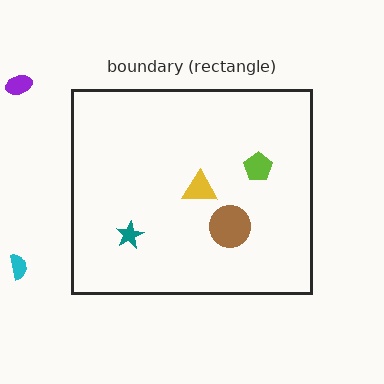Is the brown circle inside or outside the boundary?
Inside.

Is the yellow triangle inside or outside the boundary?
Inside.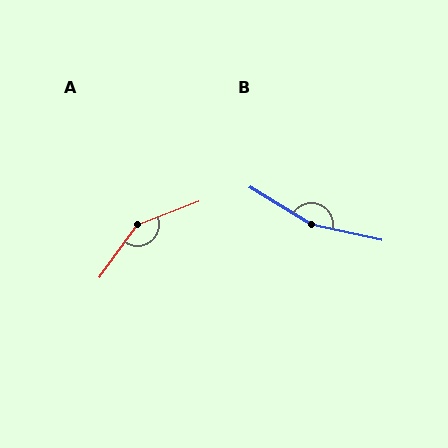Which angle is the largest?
B, at approximately 160 degrees.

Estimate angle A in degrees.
Approximately 146 degrees.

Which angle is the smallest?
A, at approximately 146 degrees.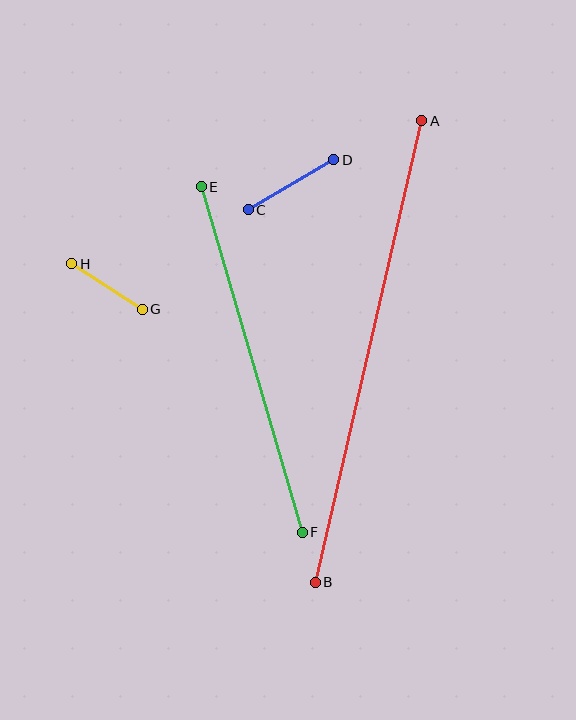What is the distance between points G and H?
The distance is approximately 84 pixels.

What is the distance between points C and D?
The distance is approximately 99 pixels.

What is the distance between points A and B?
The distance is approximately 474 pixels.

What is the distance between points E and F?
The distance is approximately 360 pixels.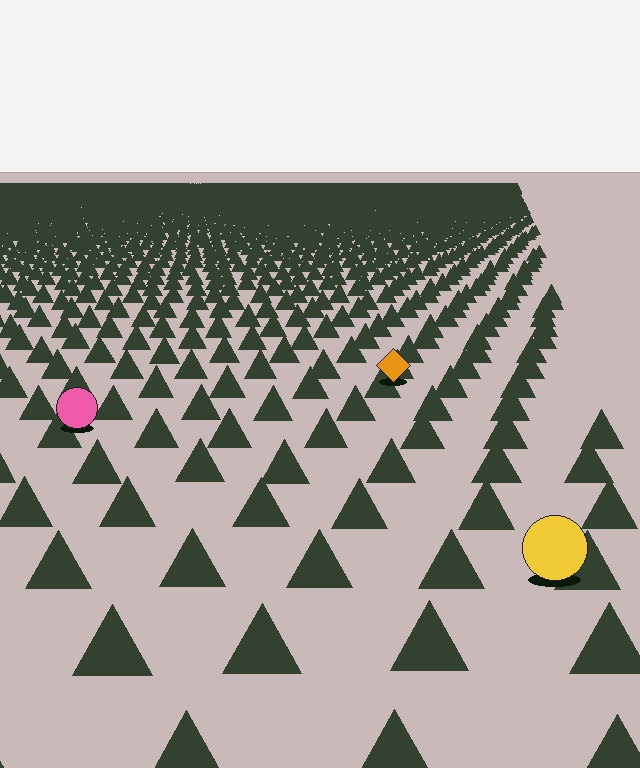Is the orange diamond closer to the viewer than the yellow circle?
No. The yellow circle is closer — you can tell from the texture gradient: the ground texture is coarser near it.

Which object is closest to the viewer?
The yellow circle is closest. The texture marks near it are larger and more spread out.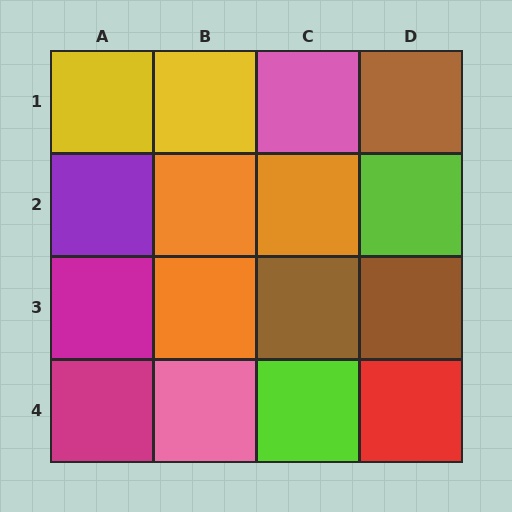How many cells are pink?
2 cells are pink.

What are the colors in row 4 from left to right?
Magenta, pink, lime, red.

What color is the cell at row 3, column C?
Brown.